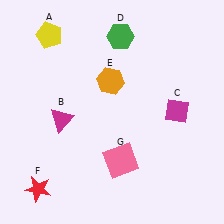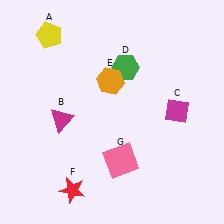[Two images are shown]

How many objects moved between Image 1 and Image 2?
2 objects moved between the two images.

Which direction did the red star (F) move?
The red star (F) moved right.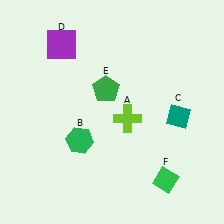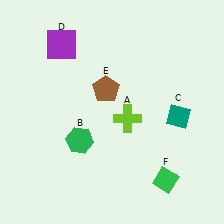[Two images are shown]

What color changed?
The pentagon (E) changed from green in Image 1 to brown in Image 2.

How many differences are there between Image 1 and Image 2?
There is 1 difference between the two images.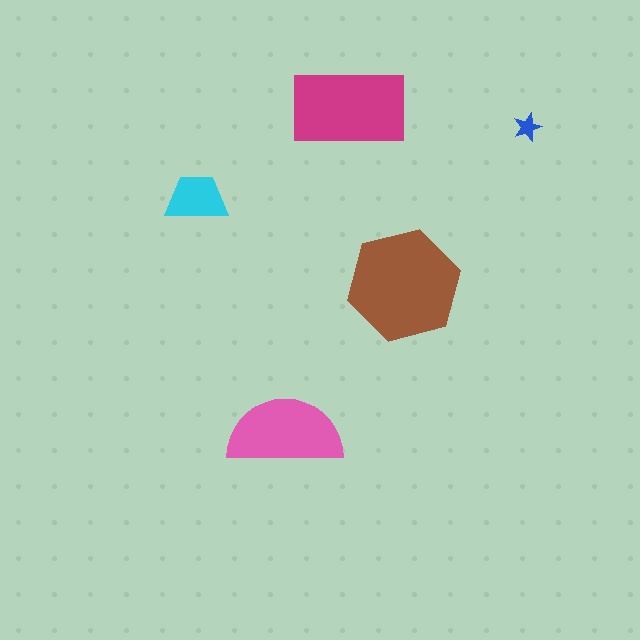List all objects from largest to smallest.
The brown hexagon, the magenta rectangle, the pink semicircle, the cyan trapezoid, the blue star.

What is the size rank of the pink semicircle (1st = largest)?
3rd.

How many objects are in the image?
There are 5 objects in the image.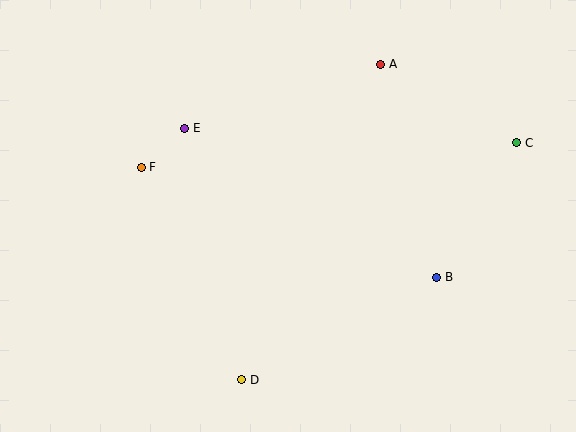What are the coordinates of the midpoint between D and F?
The midpoint between D and F is at (192, 274).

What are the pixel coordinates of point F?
Point F is at (141, 167).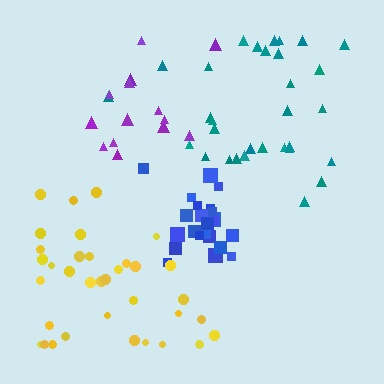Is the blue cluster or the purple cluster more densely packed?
Blue.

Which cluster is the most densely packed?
Blue.